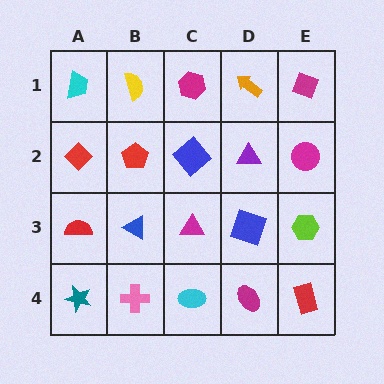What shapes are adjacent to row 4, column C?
A magenta triangle (row 3, column C), a pink cross (row 4, column B), a magenta ellipse (row 4, column D).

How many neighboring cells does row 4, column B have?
3.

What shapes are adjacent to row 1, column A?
A red diamond (row 2, column A), a yellow semicircle (row 1, column B).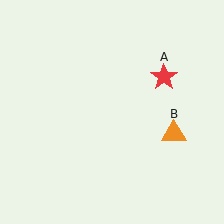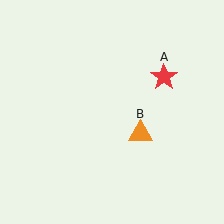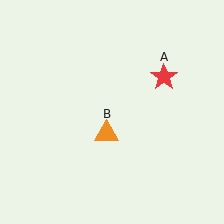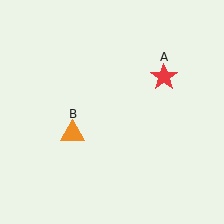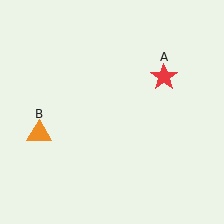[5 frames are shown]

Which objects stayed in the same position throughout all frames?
Red star (object A) remained stationary.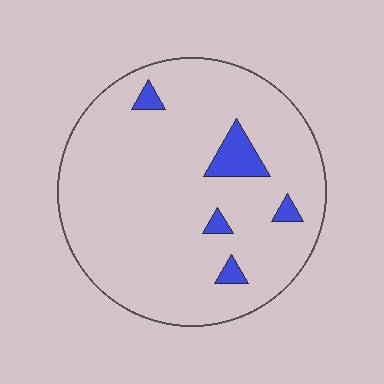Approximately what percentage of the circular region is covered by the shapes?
Approximately 5%.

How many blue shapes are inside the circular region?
5.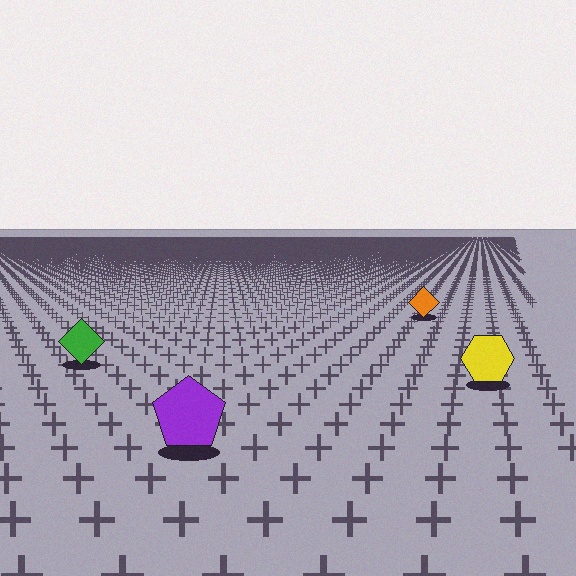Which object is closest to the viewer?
The purple pentagon is closest. The texture marks near it are larger and more spread out.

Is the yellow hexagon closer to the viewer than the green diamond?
Yes. The yellow hexagon is closer — you can tell from the texture gradient: the ground texture is coarser near it.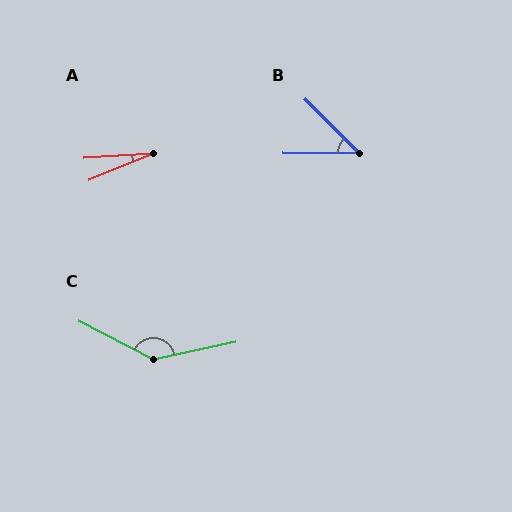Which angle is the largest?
C, at approximately 141 degrees.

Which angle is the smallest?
A, at approximately 18 degrees.